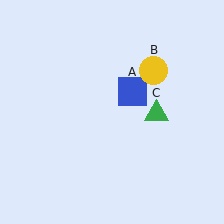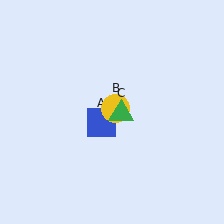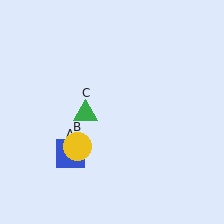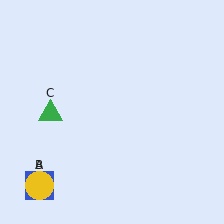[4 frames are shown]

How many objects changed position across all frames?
3 objects changed position: blue square (object A), yellow circle (object B), green triangle (object C).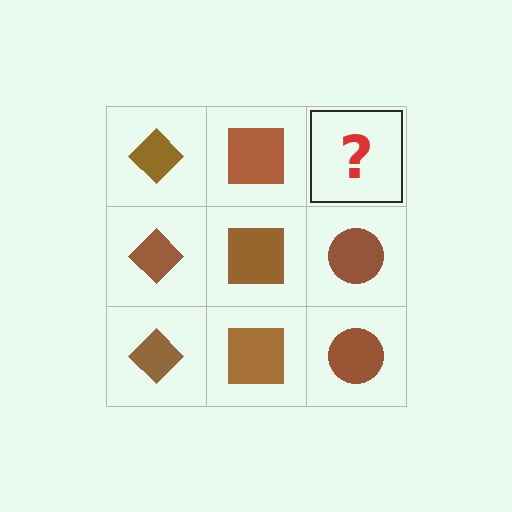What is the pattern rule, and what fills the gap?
The rule is that each column has a consistent shape. The gap should be filled with a brown circle.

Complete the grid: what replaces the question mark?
The question mark should be replaced with a brown circle.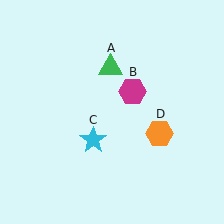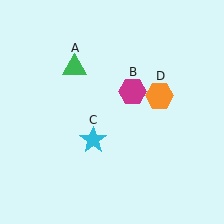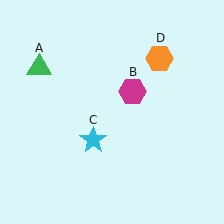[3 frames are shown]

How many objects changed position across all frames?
2 objects changed position: green triangle (object A), orange hexagon (object D).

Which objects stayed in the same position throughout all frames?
Magenta hexagon (object B) and cyan star (object C) remained stationary.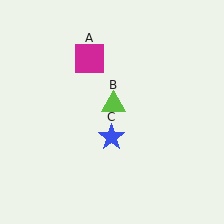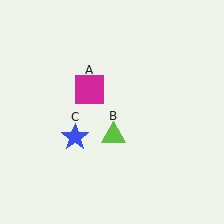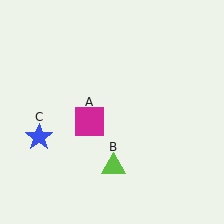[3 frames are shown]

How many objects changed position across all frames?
3 objects changed position: magenta square (object A), lime triangle (object B), blue star (object C).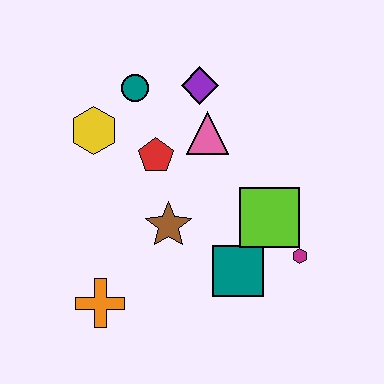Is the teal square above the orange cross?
Yes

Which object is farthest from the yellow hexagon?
The magenta hexagon is farthest from the yellow hexagon.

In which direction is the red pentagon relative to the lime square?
The red pentagon is to the left of the lime square.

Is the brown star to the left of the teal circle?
No